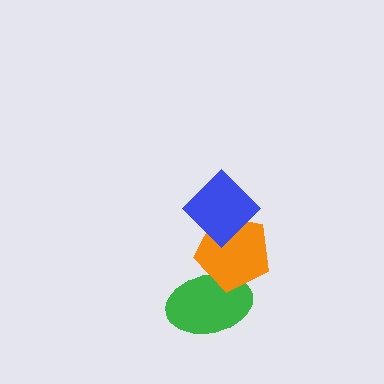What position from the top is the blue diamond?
The blue diamond is 1st from the top.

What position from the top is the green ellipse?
The green ellipse is 3rd from the top.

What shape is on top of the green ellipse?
The orange pentagon is on top of the green ellipse.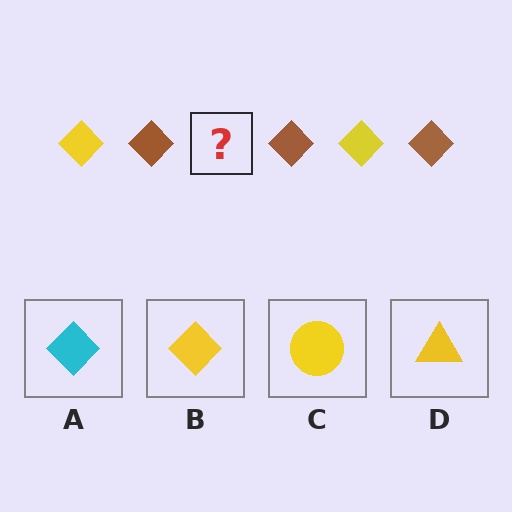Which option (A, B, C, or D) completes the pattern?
B.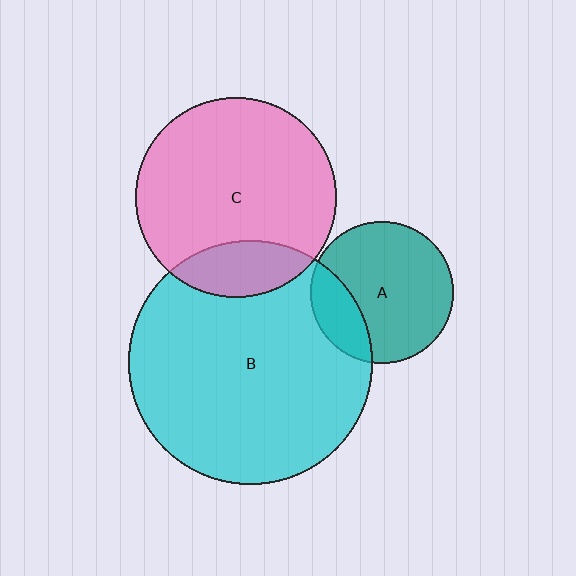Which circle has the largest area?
Circle B (cyan).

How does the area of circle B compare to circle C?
Approximately 1.5 times.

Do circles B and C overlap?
Yes.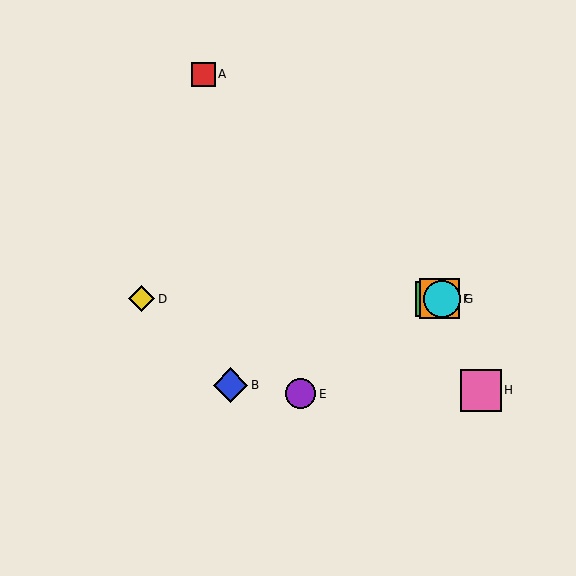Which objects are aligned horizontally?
Objects C, D, F, G are aligned horizontally.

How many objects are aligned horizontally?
4 objects (C, D, F, G) are aligned horizontally.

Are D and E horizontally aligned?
No, D is at y≈299 and E is at y≈394.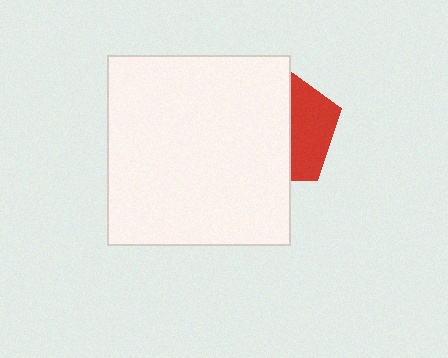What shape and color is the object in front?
The object in front is a white rectangle.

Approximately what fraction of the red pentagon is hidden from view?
Roughly 63% of the red pentagon is hidden behind the white rectangle.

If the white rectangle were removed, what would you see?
You would see the complete red pentagon.